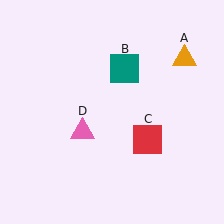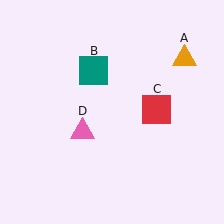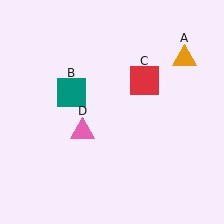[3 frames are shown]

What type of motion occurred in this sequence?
The teal square (object B), red square (object C) rotated counterclockwise around the center of the scene.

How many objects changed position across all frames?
2 objects changed position: teal square (object B), red square (object C).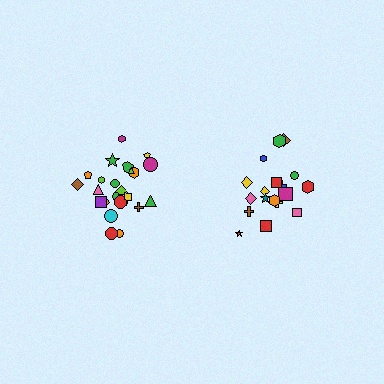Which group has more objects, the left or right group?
The left group.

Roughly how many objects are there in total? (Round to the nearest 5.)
Roughly 45 objects in total.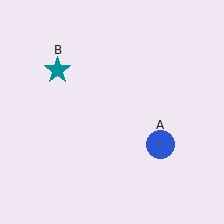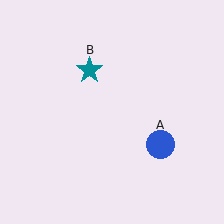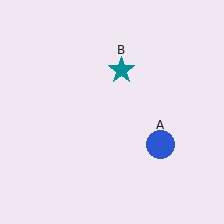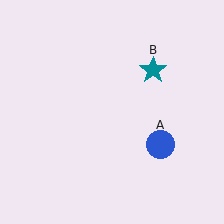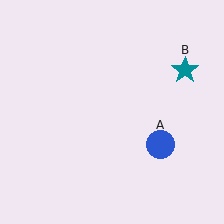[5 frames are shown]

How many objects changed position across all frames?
1 object changed position: teal star (object B).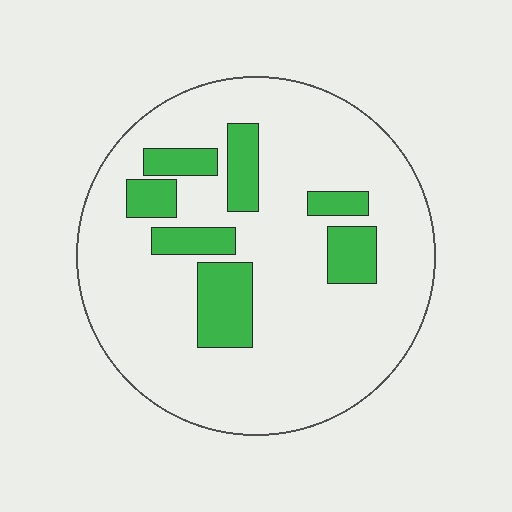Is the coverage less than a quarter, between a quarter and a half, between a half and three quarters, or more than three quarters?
Less than a quarter.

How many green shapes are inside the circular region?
7.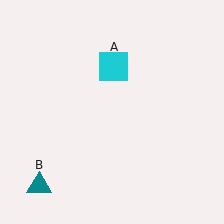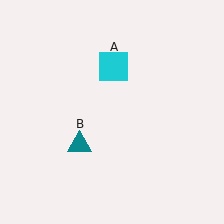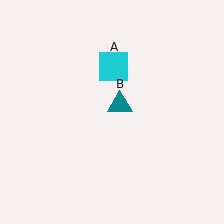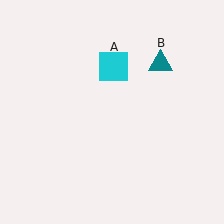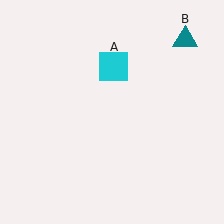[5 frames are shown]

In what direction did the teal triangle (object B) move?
The teal triangle (object B) moved up and to the right.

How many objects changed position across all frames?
1 object changed position: teal triangle (object B).